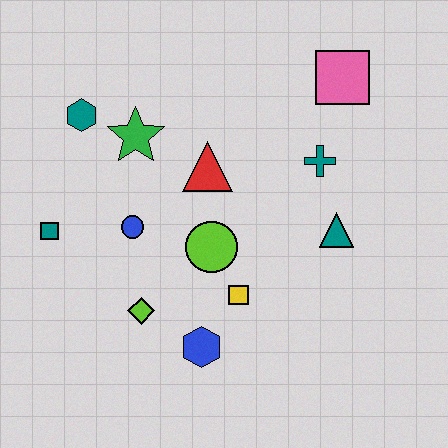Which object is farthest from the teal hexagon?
The teal triangle is farthest from the teal hexagon.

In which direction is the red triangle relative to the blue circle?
The red triangle is to the right of the blue circle.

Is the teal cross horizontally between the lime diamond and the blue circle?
No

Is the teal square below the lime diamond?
No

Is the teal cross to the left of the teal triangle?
Yes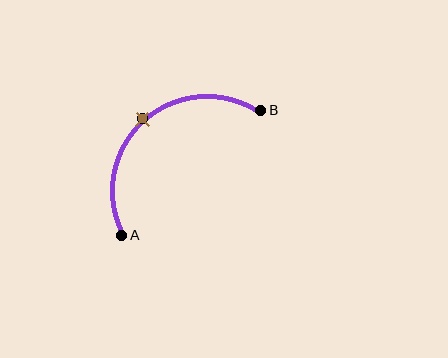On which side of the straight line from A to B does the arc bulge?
The arc bulges above and to the left of the straight line connecting A and B.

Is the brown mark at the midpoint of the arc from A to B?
Yes. The brown mark lies on the arc at equal arc-length from both A and B — it is the arc midpoint.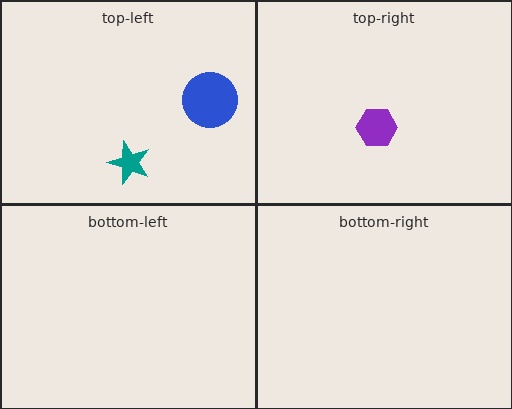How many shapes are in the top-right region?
1.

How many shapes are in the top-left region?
2.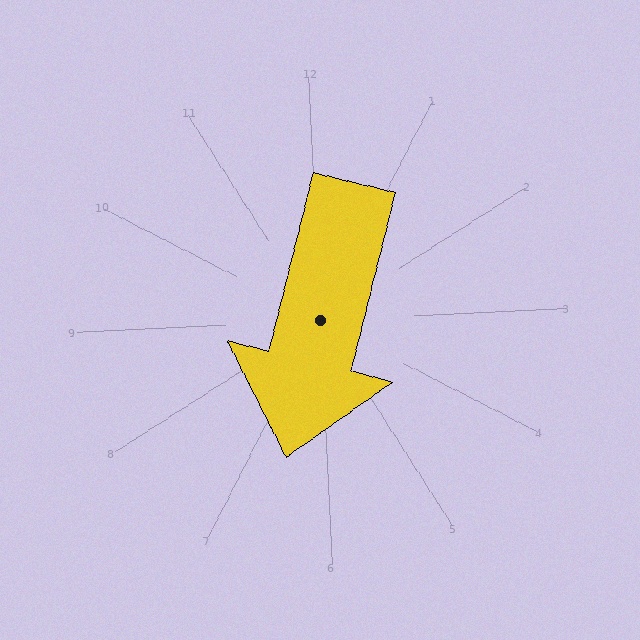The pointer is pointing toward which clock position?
Roughly 7 o'clock.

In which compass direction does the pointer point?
South.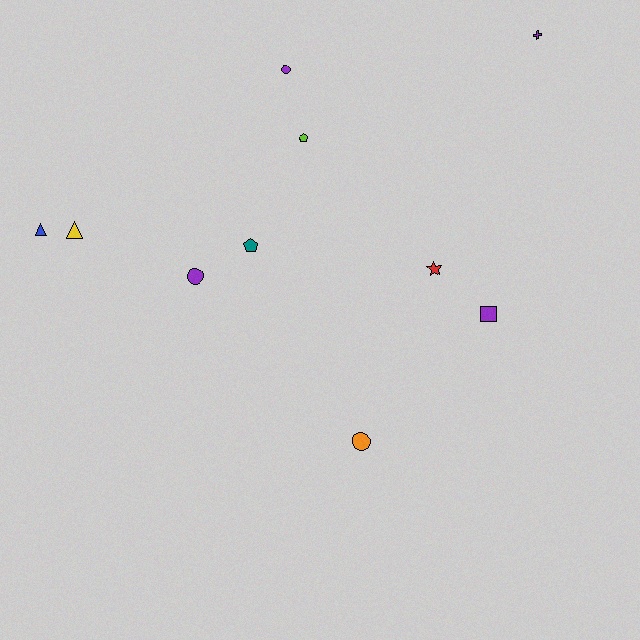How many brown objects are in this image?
There are no brown objects.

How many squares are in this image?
There is 1 square.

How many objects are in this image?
There are 10 objects.